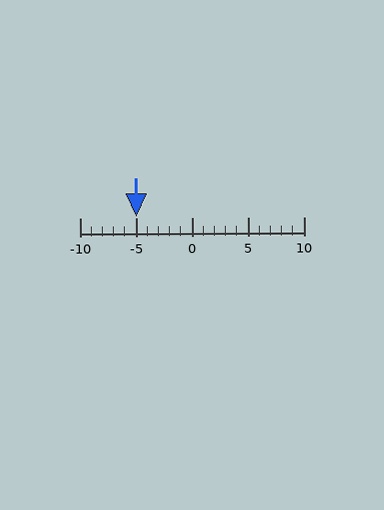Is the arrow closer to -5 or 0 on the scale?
The arrow is closer to -5.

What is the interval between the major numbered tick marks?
The major tick marks are spaced 5 units apart.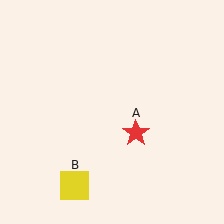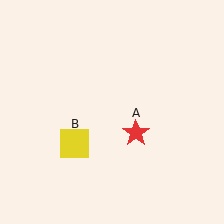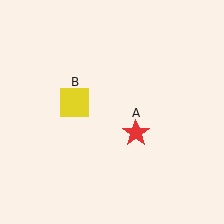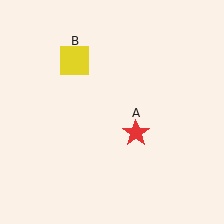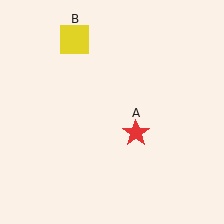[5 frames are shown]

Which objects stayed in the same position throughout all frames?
Red star (object A) remained stationary.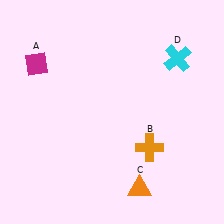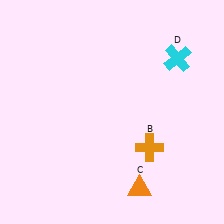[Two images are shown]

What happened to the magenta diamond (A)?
The magenta diamond (A) was removed in Image 2. It was in the top-left area of Image 1.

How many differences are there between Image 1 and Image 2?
There is 1 difference between the two images.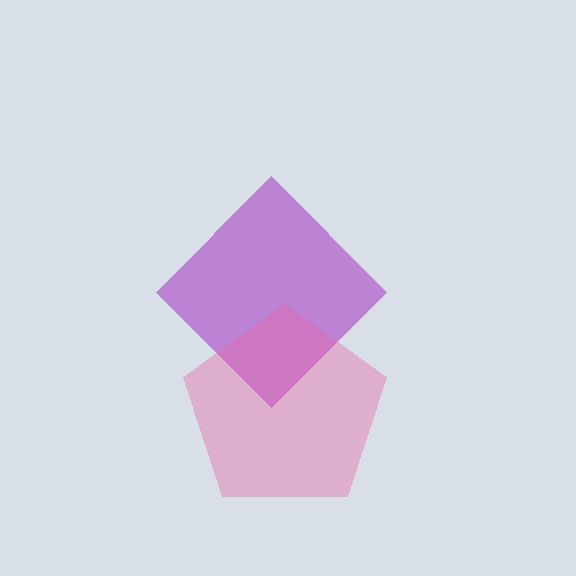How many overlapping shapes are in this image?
There are 2 overlapping shapes in the image.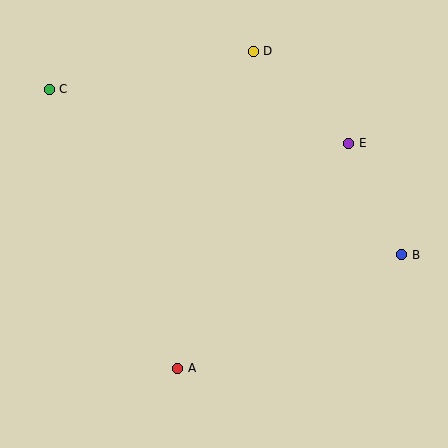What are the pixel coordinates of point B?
Point B is at (402, 255).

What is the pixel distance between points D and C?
The distance between D and C is 207 pixels.